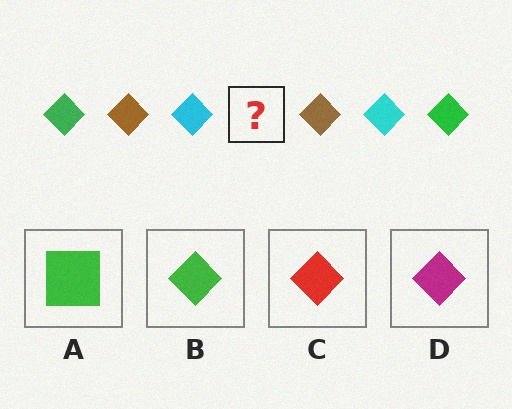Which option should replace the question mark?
Option B.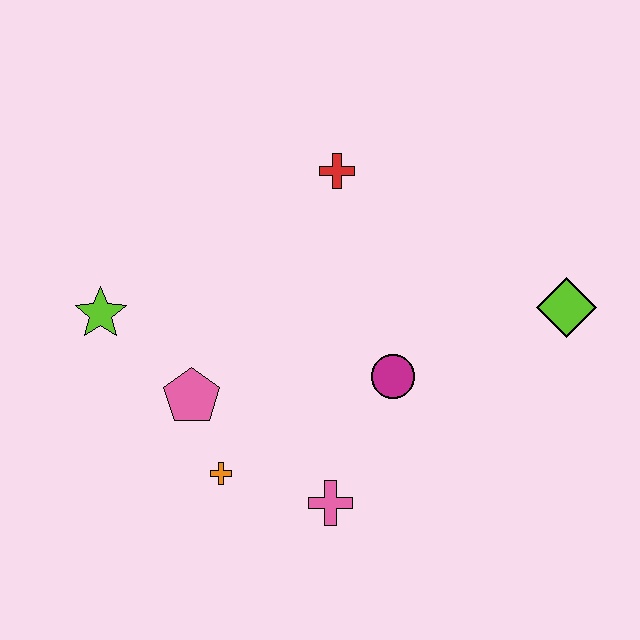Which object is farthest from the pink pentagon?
The lime diamond is farthest from the pink pentagon.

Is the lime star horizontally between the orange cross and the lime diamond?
No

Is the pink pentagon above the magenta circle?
No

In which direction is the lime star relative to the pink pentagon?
The lime star is to the left of the pink pentagon.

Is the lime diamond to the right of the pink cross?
Yes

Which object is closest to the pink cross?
The orange cross is closest to the pink cross.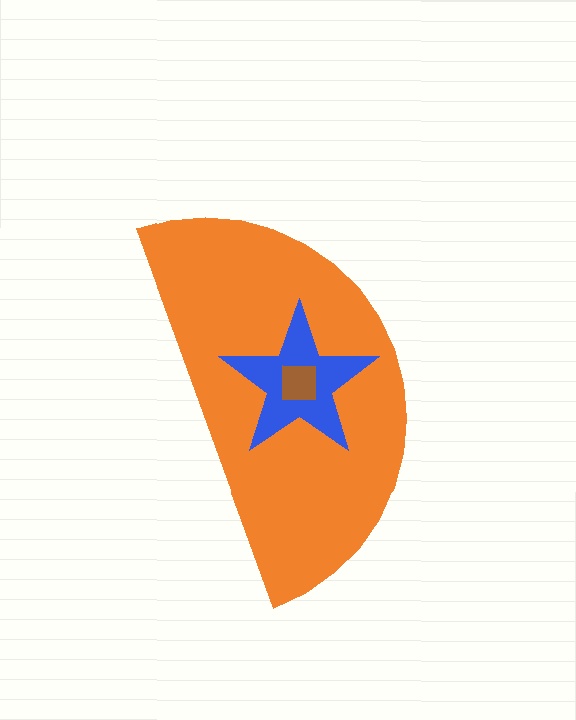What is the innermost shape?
The brown square.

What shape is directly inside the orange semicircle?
The blue star.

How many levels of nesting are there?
3.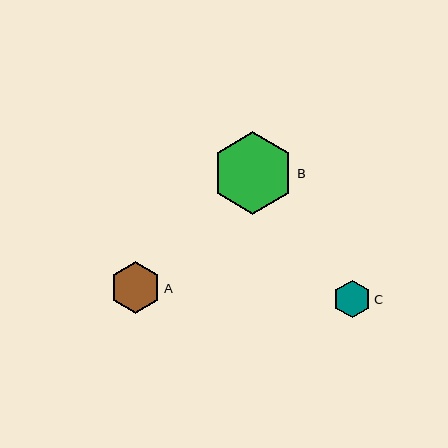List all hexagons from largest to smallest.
From largest to smallest: B, A, C.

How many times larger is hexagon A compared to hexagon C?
Hexagon A is approximately 1.4 times the size of hexagon C.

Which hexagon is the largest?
Hexagon B is the largest with a size of approximately 83 pixels.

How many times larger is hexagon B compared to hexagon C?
Hexagon B is approximately 2.2 times the size of hexagon C.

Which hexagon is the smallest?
Hexagon C is the smallest with a size of approximately 37 pixels.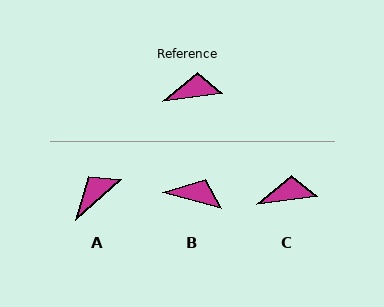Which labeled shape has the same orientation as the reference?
C.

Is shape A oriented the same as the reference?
No, it is off by about 34 degrees.